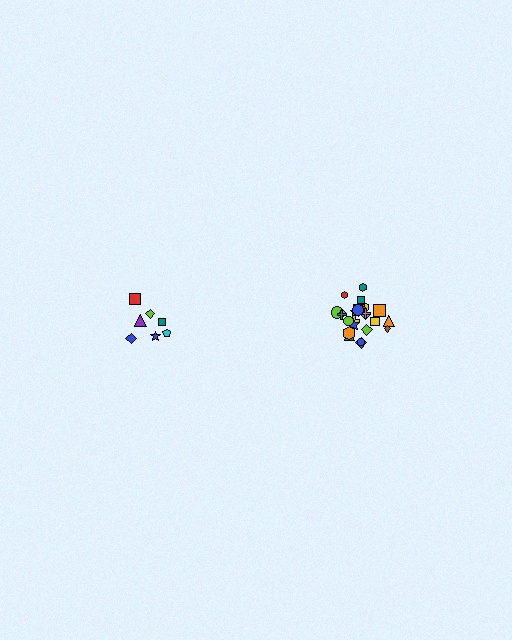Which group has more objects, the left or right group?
The right group.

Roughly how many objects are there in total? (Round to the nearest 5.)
Roughly 30 objects in total.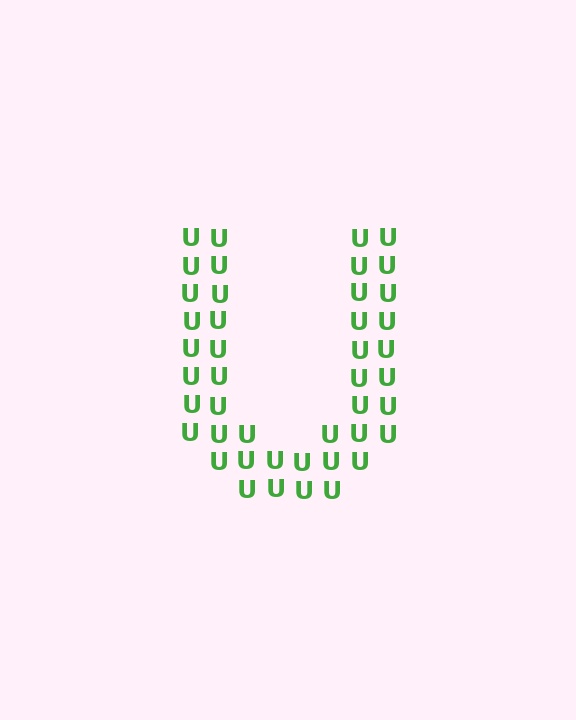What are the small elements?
The small elements are letter U's.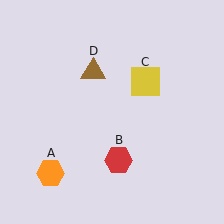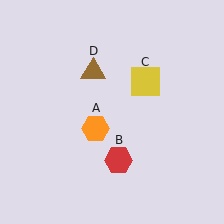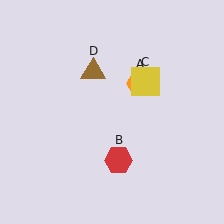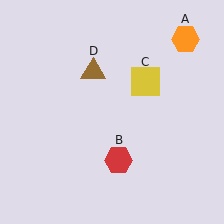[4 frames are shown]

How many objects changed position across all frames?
1 object changed position: orange hexagon (object A).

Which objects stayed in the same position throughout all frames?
Red hexagon (object B) and yellow square (object C) and brown triangle (object D) remained stationary.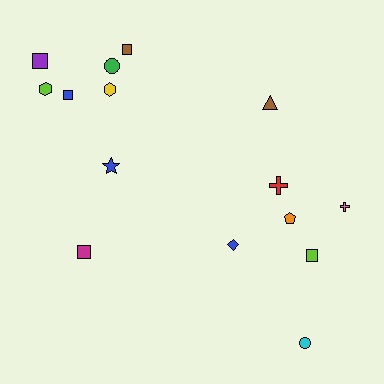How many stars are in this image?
There is 1 star.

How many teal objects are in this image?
There are no teal objects.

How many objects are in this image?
There are 15 objects.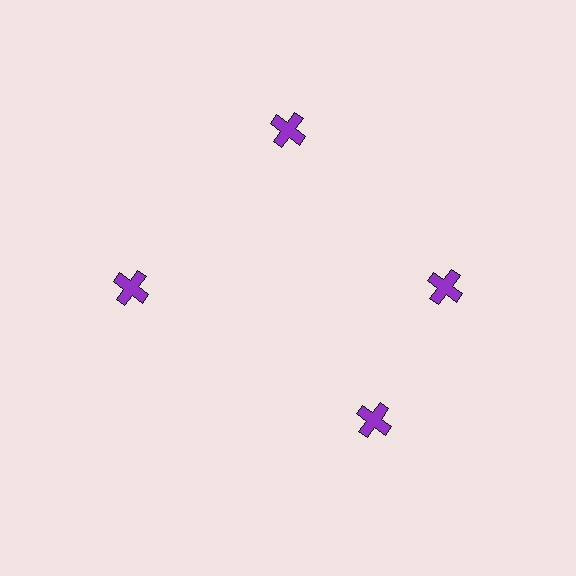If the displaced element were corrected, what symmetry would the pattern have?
It would have 4-fold rotational symmetry — the pattern would map onto itself every 90 degrees.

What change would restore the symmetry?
The symmetry would be restored by rotating it back into even spacing with its neighbors so that all 4 crosses sit at equal angles and equal distance from the center.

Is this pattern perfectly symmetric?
No. The 4 purple crosses are arranged in a ring, but one element near the 6 o'clock position is rotated out of alignment along the ring, breaking the 4-fold rotational symmetry.